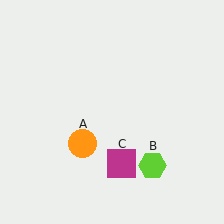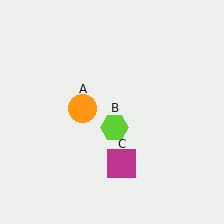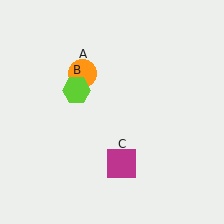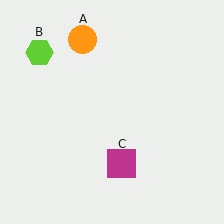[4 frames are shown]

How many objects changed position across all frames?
2 objects changed position: orange circle (object A), lime hexagon (object B).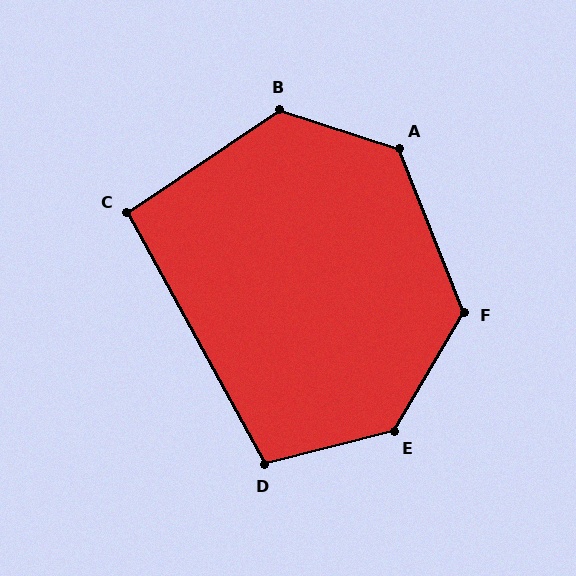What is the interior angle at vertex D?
Approximately 104 degrees (obtuse).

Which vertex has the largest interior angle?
E, at approximately 135 degrees.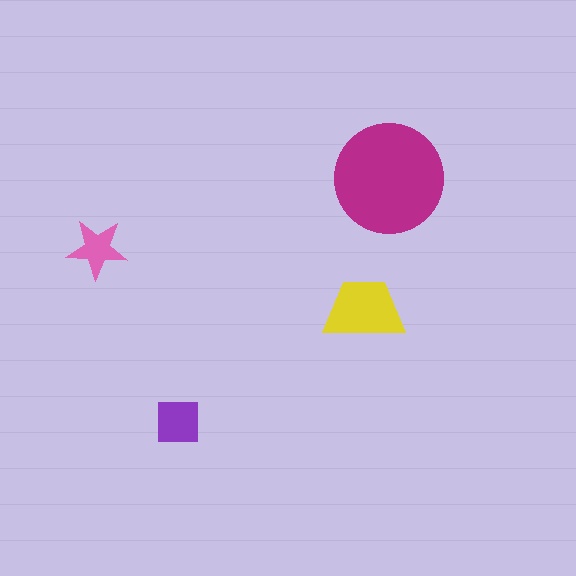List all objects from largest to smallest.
The magenta circle, the yellow trapezoid, the purple square, the pink star.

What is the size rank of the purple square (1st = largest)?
3rd.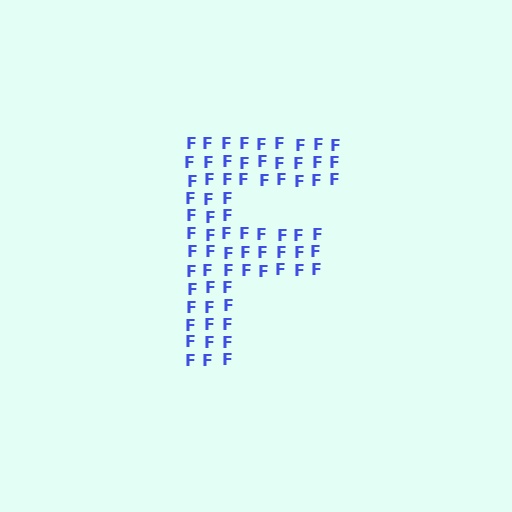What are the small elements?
The small elements are letter F's.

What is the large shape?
The large shape is the letter F.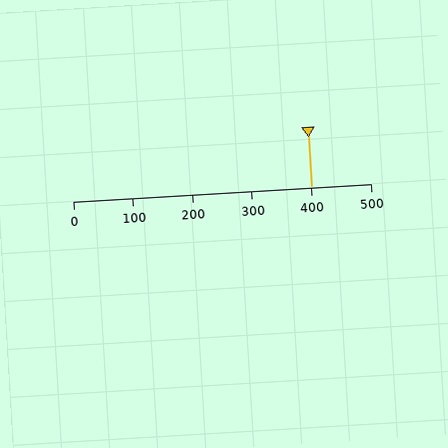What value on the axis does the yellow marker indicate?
The marker indicates approximately 400.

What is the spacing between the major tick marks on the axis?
The major ticks are spaced 100 apart.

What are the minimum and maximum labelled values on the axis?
The axis runs from 0 to 500.